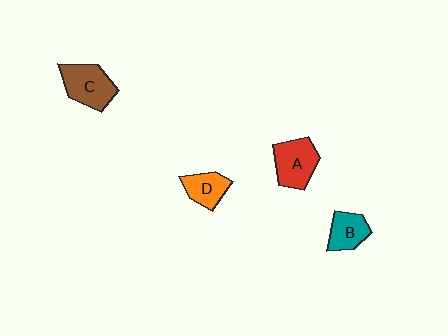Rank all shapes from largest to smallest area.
From largest to smallest: C (brown), A (red), B (teal), D (orange).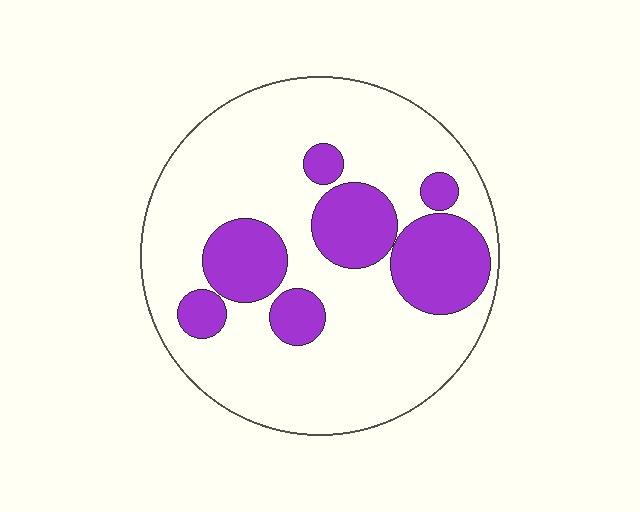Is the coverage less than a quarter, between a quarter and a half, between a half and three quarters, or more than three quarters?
Between a quarter and a half.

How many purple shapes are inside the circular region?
7.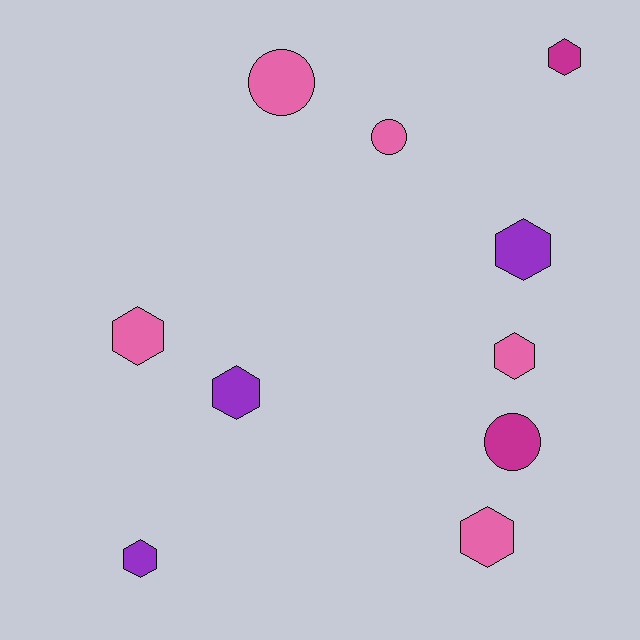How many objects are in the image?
There are 10 objects.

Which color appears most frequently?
Pink, with 5 objects.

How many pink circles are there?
There are 2 pink circles.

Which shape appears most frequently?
Hexagon, with 7 objects.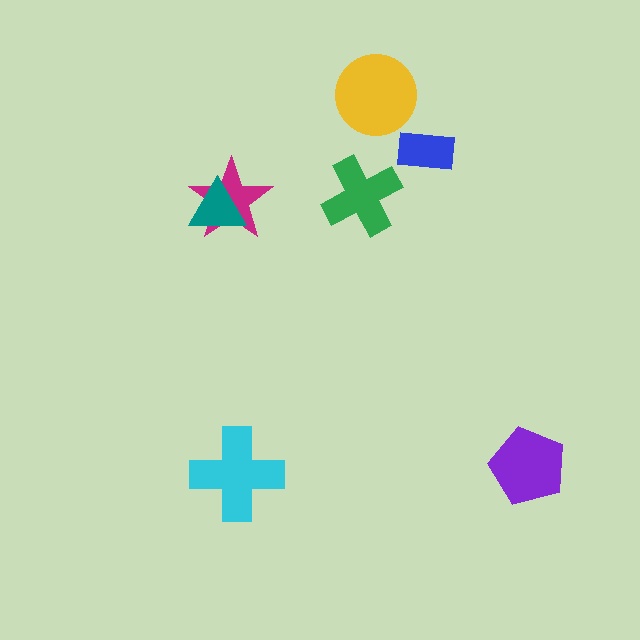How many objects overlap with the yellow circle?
0 objects overlap with the yellow circle.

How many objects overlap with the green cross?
0 objects overlap with the green cross.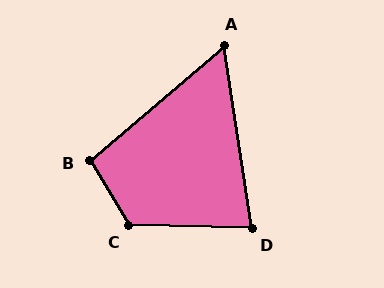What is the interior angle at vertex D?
Approximately 80 degrees (acute).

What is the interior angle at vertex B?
Approximately 100 degrees (obtuse).